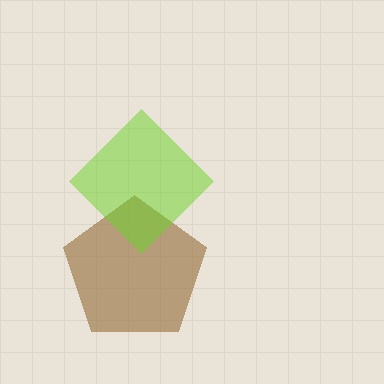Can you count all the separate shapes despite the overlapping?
Yes, there are 2 separate shapes.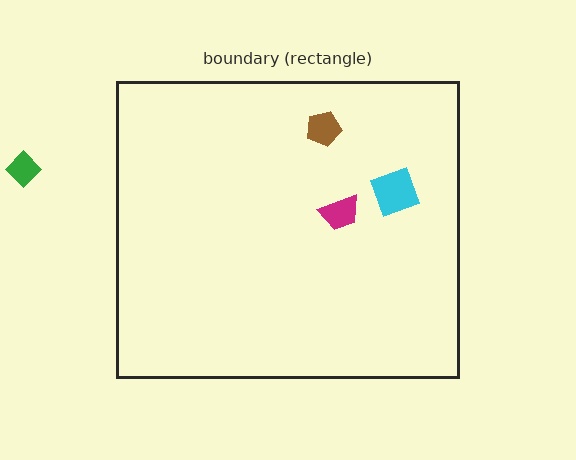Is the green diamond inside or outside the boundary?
Outside.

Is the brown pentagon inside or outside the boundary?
Inside.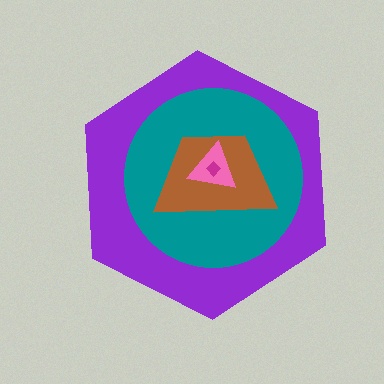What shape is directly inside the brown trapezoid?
The pink triangle.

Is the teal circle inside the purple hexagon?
Yes.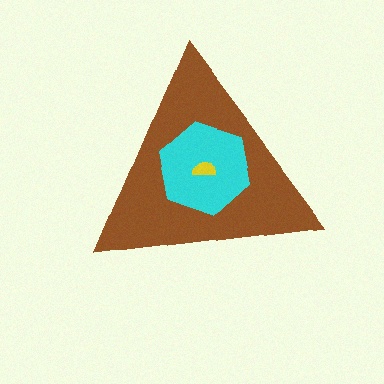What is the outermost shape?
The brown triangle.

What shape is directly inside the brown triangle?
The cyan hexagon.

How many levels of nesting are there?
3.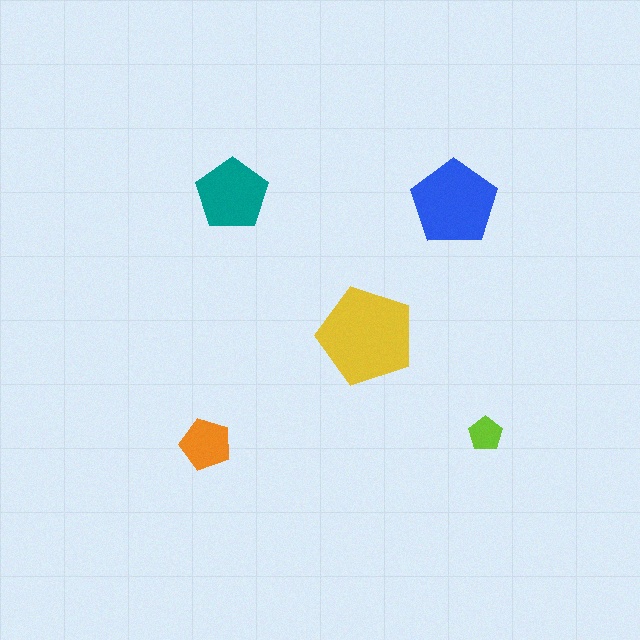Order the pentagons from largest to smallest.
the yellow one, the blue one, the teal one, the orange one, the lime one.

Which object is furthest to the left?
The orange pentagon is leftmost.